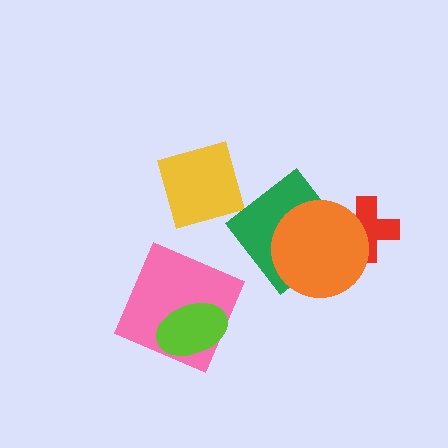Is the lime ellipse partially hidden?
No, no other shape covers it.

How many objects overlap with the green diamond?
1 object overlaps with the green diamond.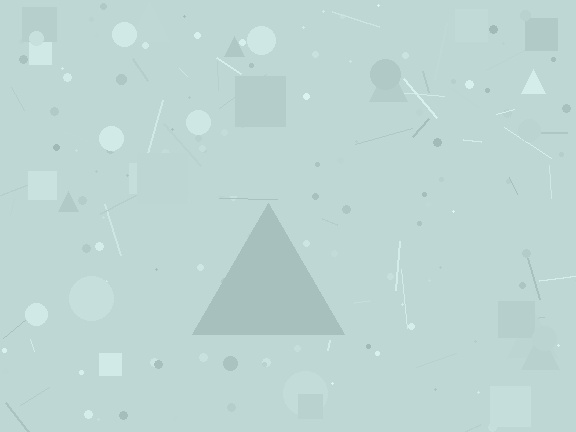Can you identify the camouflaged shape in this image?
The camouflaged shape is a triangle.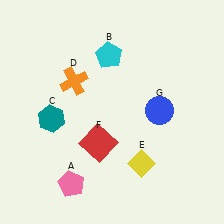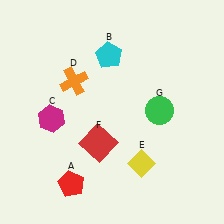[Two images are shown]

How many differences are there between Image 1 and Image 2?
There are 3 differences between the two images.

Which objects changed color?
A changed from pink to red. C changed from teal to magenta. G changed from blue to green.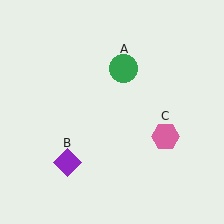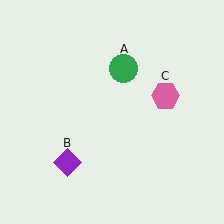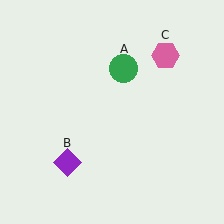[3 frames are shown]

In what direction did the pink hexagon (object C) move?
The pink hexagon (object C) moved up.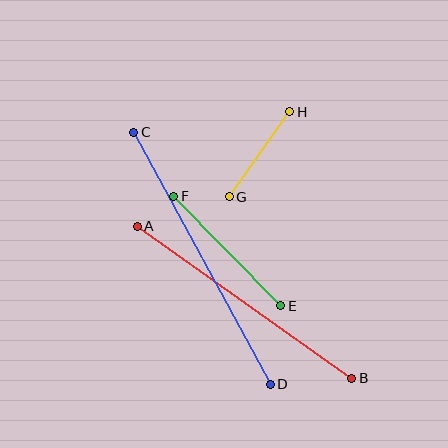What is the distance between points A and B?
The distance is approximately 263 pixels.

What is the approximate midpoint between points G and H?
The midpoint is at approximately (259, 154) pixels.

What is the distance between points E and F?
The distance is approximately 153 pixels.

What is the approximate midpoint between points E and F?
The midpoint is at approximately (227, 251) pixels.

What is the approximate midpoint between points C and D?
The midpoint is at approximately (202, 258) pixels.